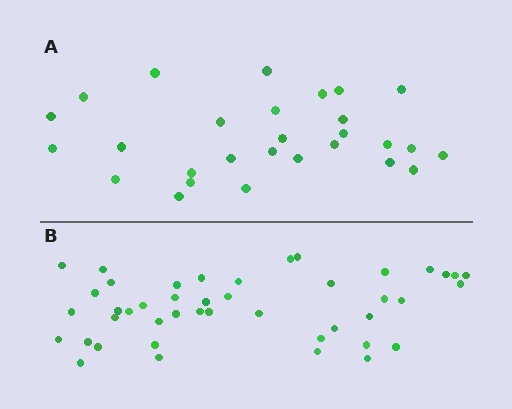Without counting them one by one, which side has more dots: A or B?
Region B (the bottom region) has more dots.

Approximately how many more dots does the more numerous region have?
Region B has approximately 15 more dots than region A.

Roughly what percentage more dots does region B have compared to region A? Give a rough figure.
About 55% more.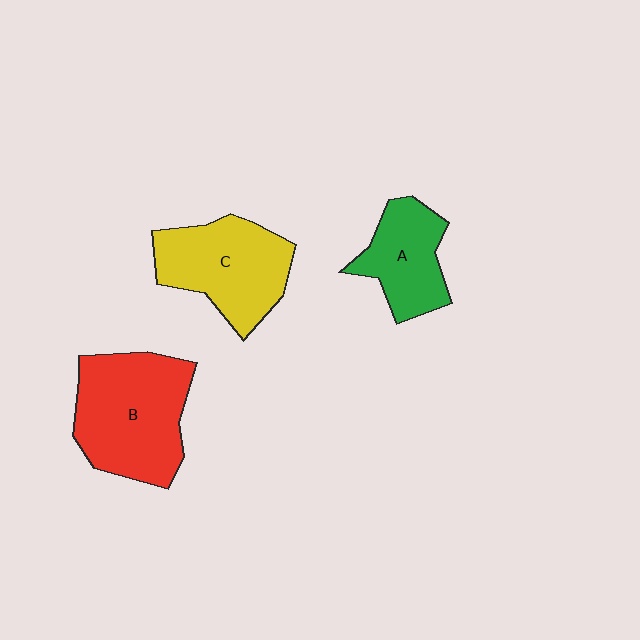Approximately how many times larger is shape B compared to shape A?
Approximately 1.7 times.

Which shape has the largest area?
Shape B (red).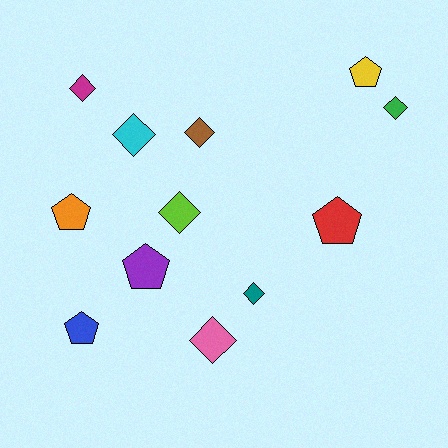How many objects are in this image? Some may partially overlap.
There are 12 objects.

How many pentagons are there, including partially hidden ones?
There are 5 pentagons.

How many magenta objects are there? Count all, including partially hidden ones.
There is 1 magenta object.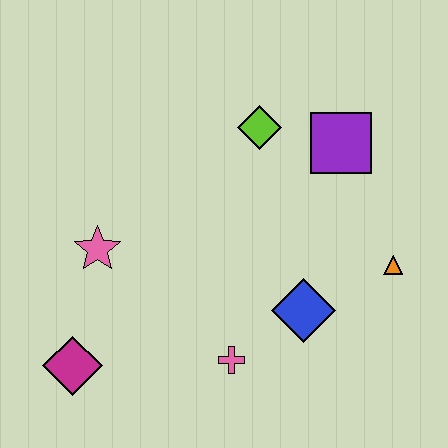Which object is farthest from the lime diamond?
The magenta diamond is farthest from the lime diamond.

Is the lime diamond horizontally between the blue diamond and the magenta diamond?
Yes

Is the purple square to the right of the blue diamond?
Yes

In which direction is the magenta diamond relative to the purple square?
The magenta diamond is to the left of the purple square.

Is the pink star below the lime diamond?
Yes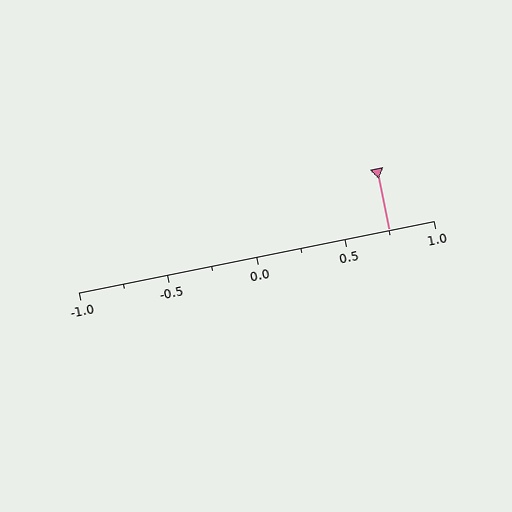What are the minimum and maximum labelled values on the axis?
The axis runs from -1.0 to 1.0.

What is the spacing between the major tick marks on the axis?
The major ticks are spaced 0.5 apart.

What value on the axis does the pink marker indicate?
The marker indicates approximately 0.75.